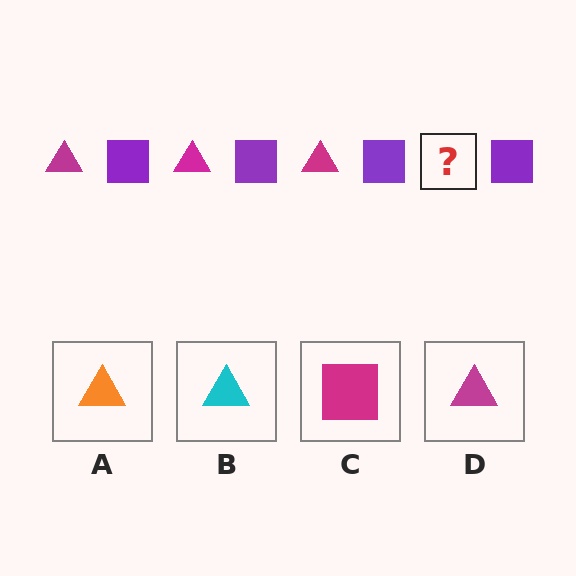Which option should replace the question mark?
Option D.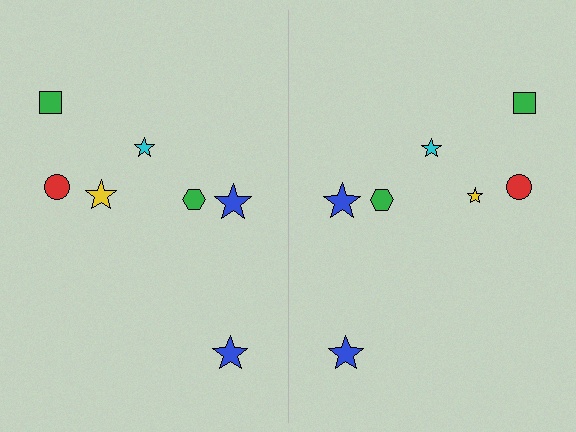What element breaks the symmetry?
The yellow star on the right side has a different size than its mirror counterpart.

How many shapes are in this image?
There are 14 shapes in this image.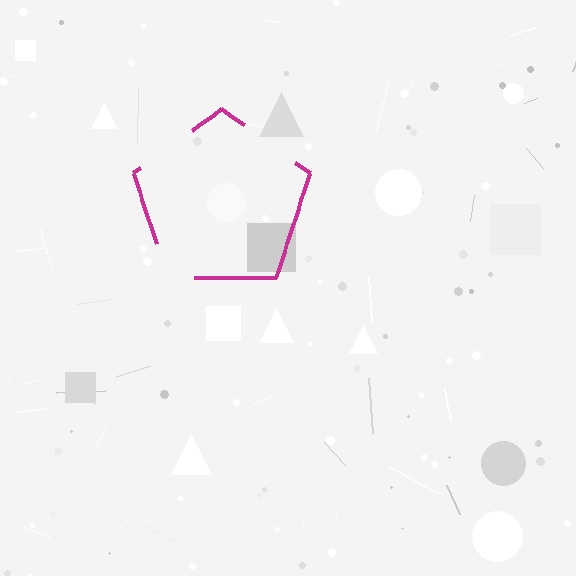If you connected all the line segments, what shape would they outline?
They would outline a pentagon.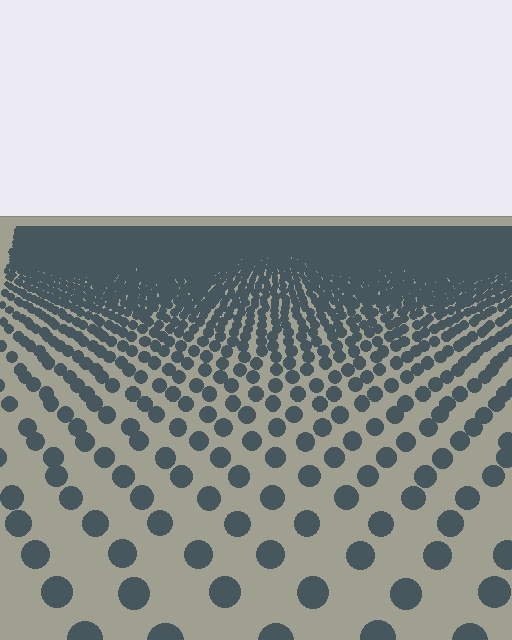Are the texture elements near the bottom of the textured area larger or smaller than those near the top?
Larger. Near the bottom, elements are closer to the viewer and appear at a bigger on-screen size.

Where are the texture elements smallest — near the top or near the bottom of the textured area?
Near the top.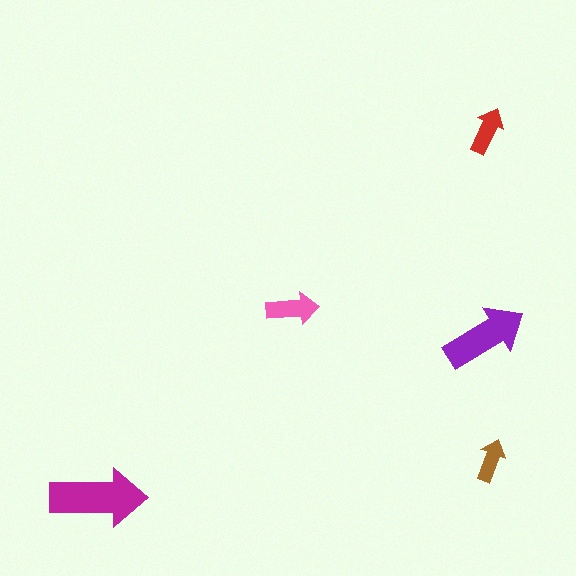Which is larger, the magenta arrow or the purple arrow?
The magenta one.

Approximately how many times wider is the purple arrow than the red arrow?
About 2 times wider.